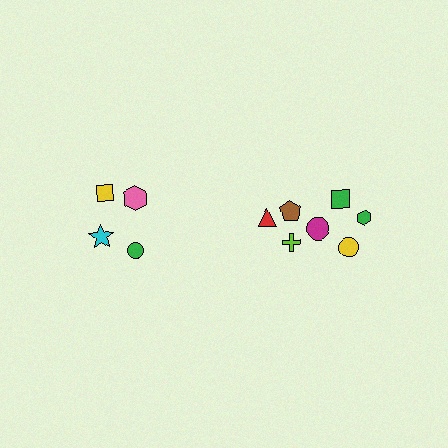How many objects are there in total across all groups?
There are 11 objects.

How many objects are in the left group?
There are 4 objects.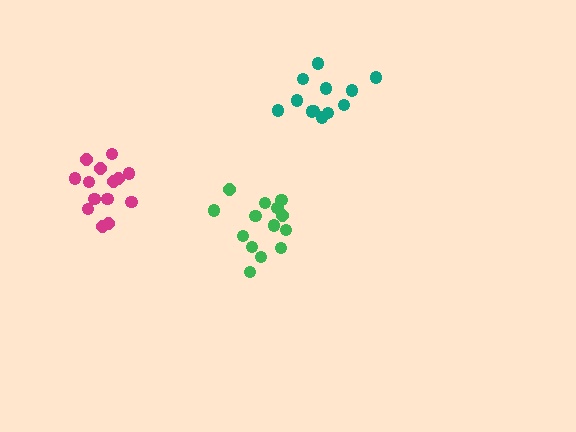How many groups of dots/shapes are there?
There are 3 groups.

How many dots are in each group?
Group 1: 12 dots, Group 2: 14 dots, Group 3: 14 dots (40 total).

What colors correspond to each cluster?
The clusters are colored: teal, magenta, green.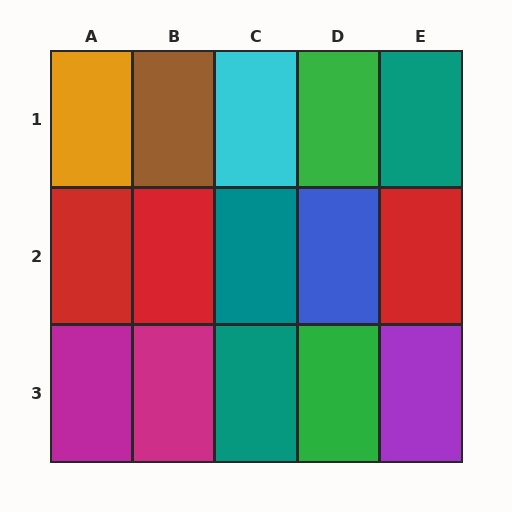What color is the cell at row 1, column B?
Brown.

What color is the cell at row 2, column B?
Red.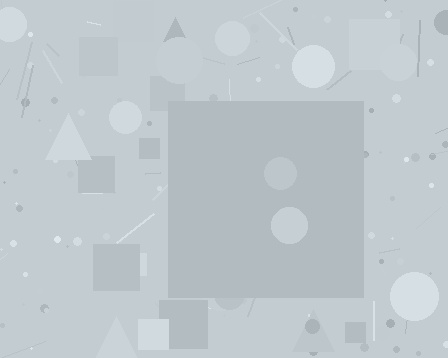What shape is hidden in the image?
A square is hidden in the image.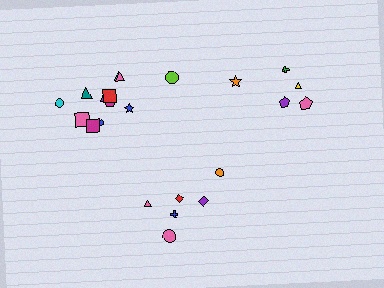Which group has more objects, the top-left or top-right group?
The top-left group.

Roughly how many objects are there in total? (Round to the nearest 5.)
Roughly 25 objects in total.